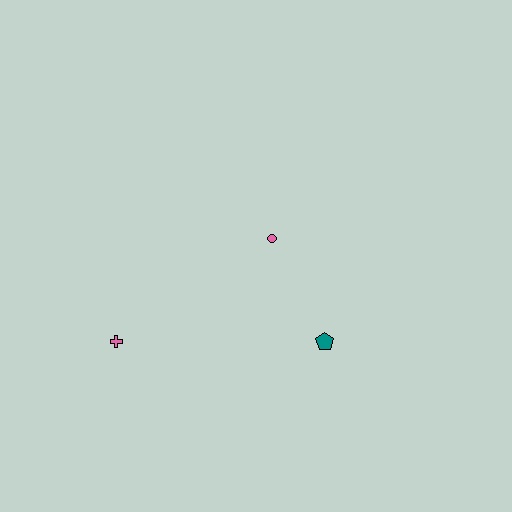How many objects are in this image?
There are 3 objects.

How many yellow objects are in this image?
There are no yellow objects.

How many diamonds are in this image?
There are no diamonds.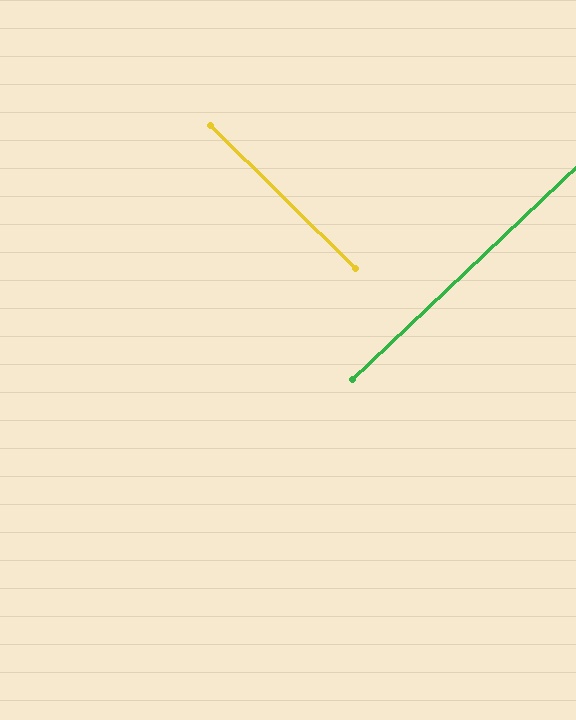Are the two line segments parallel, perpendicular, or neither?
Perpendicular — they meet at approximately 88°.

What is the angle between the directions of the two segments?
Approximately 88 degrees.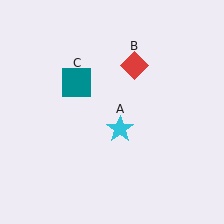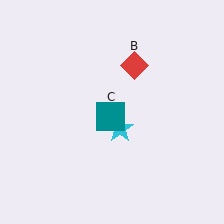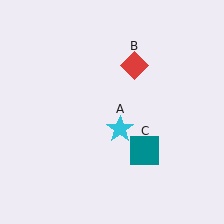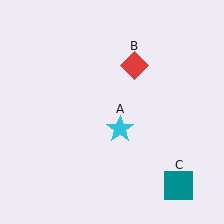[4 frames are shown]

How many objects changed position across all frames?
1 object changed position: teal square (object C).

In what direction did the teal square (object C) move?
The teal square (object C) moved down and to the right.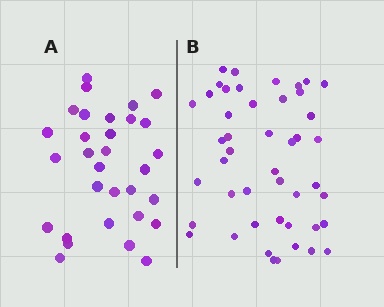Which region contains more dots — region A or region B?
Region B (the right region) has more dots.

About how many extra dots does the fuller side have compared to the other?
Region B has approximately 15 more dots than region A.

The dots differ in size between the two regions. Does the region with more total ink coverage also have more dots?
No. Region A has more total ink coverage because its dots are larger, but region B actually contains more individual dots. Total area can be misleading — the number of items is what matters here.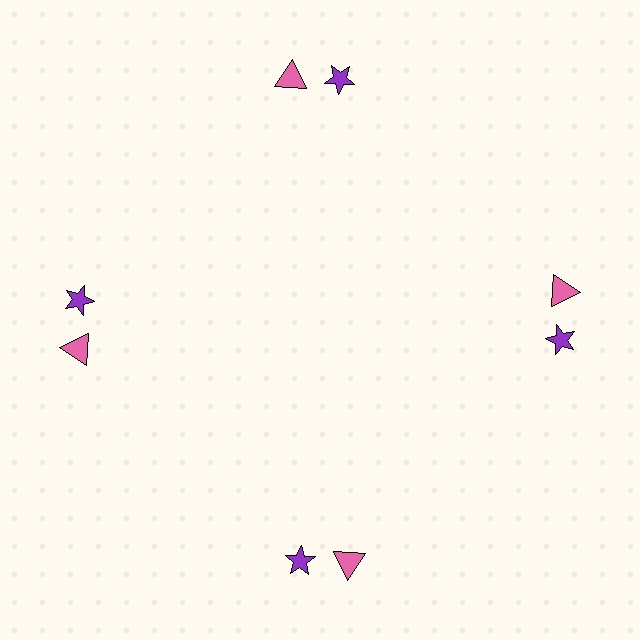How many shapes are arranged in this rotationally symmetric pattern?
There are 8 shapes, arranged in 4 groups of 2.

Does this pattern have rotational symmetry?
Yes, this pattern has 4-fold rotational symmetry. It looks the same after rotating 90 degrees around the center.